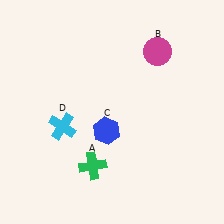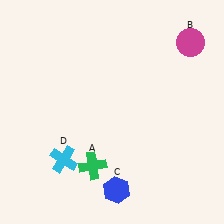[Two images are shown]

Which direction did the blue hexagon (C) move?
The blue hexagon (C) moved down.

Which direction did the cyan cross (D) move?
The cyan cross (D) moved down.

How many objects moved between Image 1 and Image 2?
3 objects moved between the two images.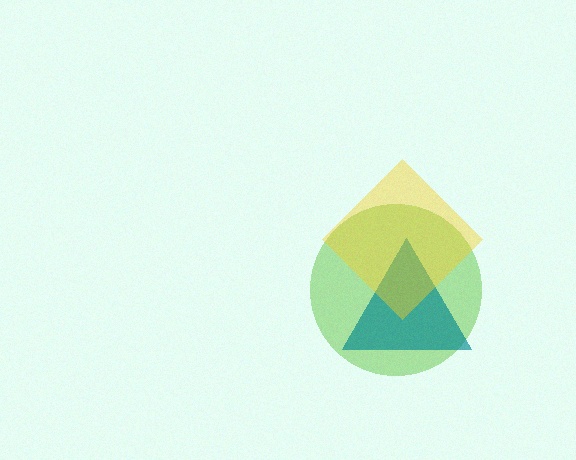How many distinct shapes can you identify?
There are 3 distinct shapes: a lime circle, a teal triangle, a yellow diamond.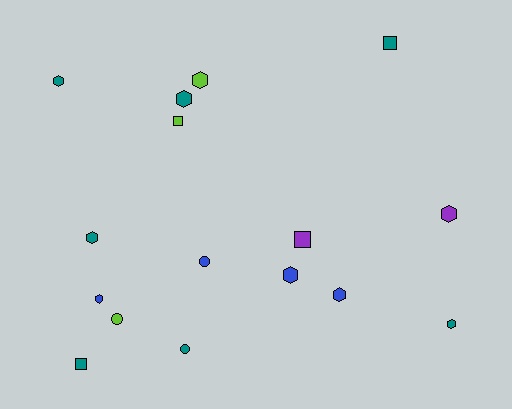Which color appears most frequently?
Teal, with 7 objects.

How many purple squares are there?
There is 1 purple square.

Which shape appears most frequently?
Hexagon, with 9 objects.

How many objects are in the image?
There are 16 objects.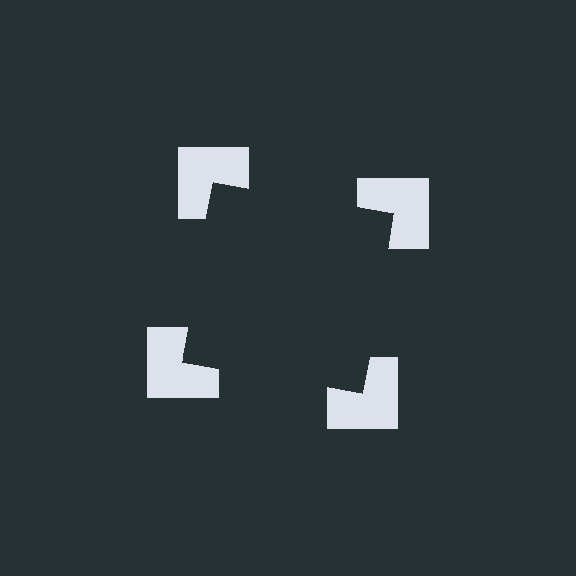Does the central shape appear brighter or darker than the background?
It typically appears slightly darker than the background, even though no actual brightness change is drawn.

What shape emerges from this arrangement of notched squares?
An illusory square — its edges are inferred from the aligned wedge cuts in the notched squares, not physically drawn.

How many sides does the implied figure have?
4 sides.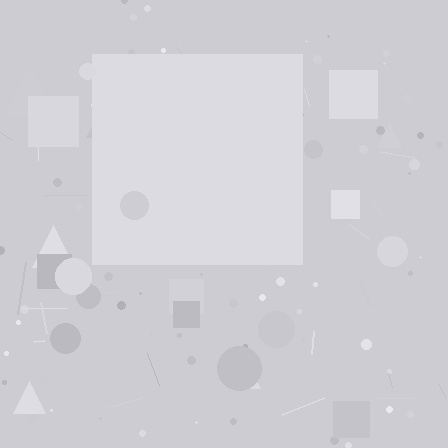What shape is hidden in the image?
A square is hidden in the image.